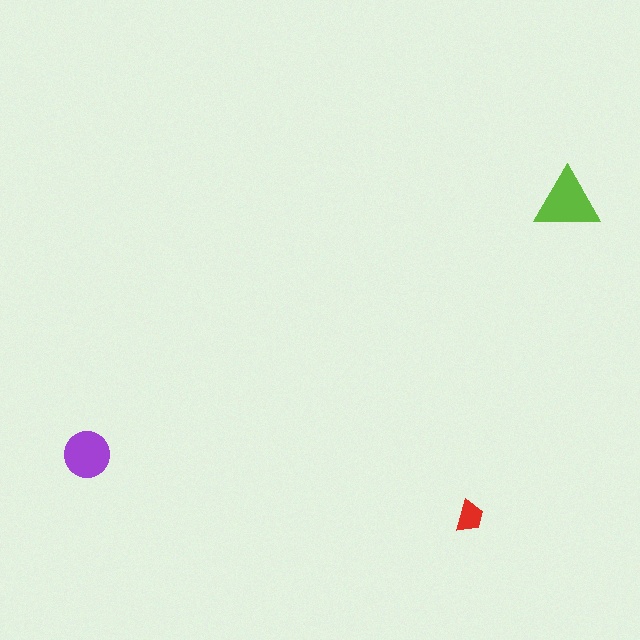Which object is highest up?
The lime triangle is topmost.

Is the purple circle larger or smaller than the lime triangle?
Smaller.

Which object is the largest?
The lime triangle.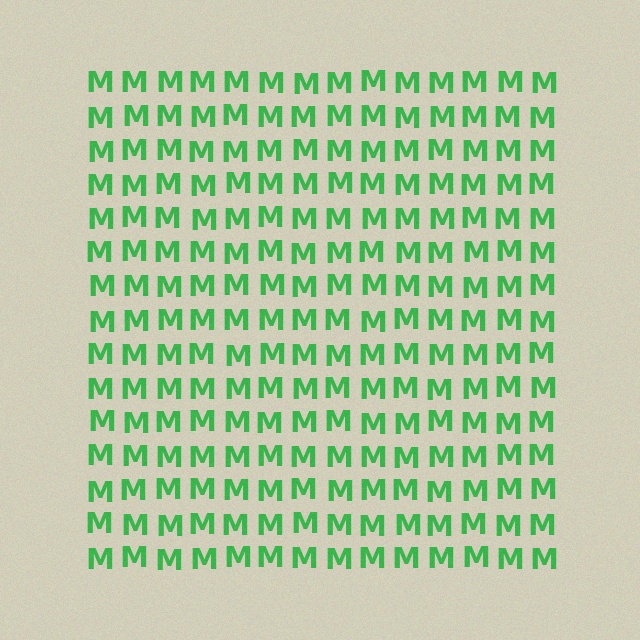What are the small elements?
The small elements are letter M's.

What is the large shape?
The large shape is a square.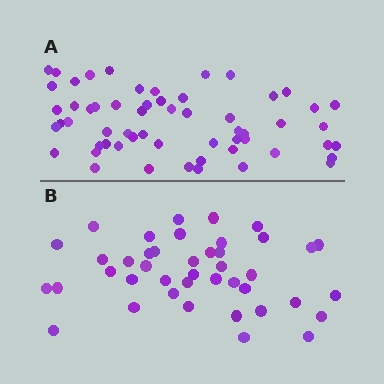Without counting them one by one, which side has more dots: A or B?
Region A (the top region) has more dots.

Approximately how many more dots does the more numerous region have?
Region A has approximately 15 more dots than region B.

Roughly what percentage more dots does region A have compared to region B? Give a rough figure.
About 40% more.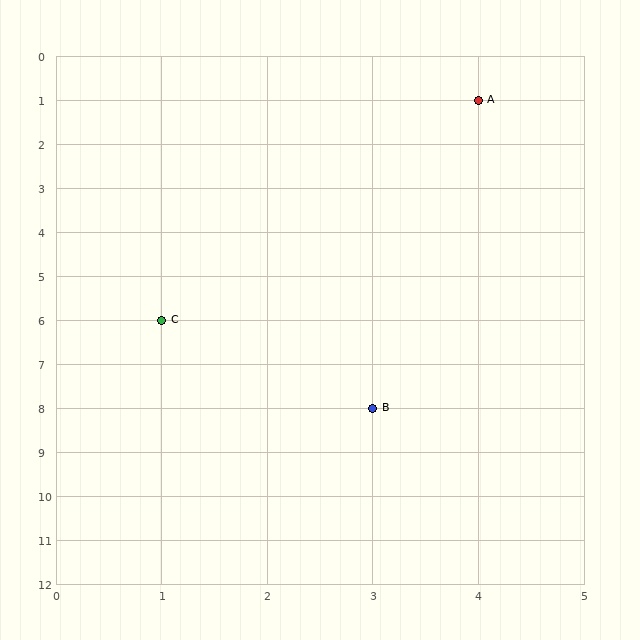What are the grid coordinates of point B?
Point B is at grid coordinates (3, 8).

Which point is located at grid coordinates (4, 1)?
Point A is at (4, 1).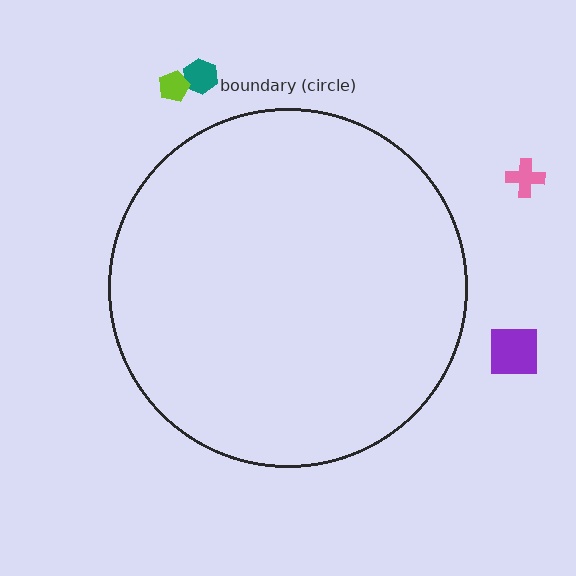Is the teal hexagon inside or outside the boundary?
Outside.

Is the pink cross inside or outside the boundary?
Outside.